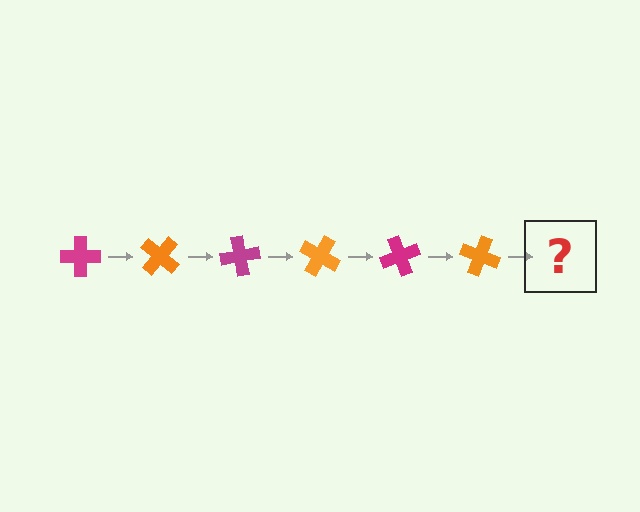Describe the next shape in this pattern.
It should be a magenta cross, rotated 240 degrees from the start.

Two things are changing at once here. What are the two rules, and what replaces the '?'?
The two rules are that it rotates 40 degrees each step and the color cycles through magenta and orange. The '?' should be a magenta cross, rotated 240 degrees from the start.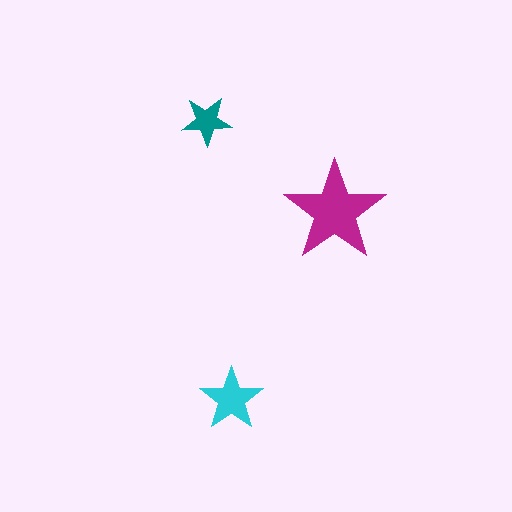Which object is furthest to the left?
The teal star is leftmost.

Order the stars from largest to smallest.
the magenta one, the cyan one, the teal one.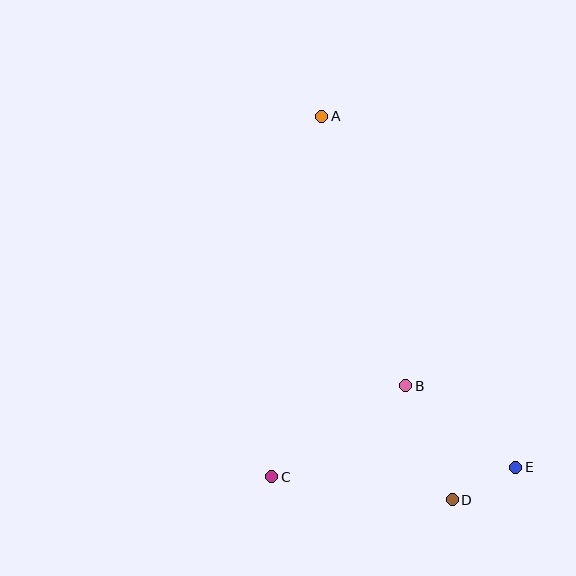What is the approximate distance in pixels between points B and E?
The distance between B and E is approximately 137 pixels.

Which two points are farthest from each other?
Points A and D are farthest from each other.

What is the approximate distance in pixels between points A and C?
The distance between A and C is approximately 364 pixels.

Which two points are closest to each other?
Points D and E are closest to each other.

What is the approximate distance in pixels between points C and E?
The distance between C and E is approximately 244 pixels.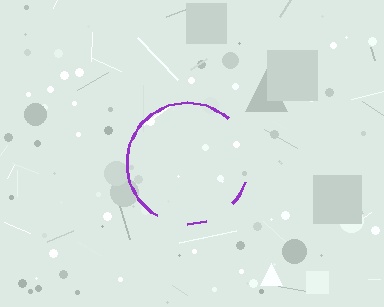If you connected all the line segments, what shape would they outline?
They would outline a circle.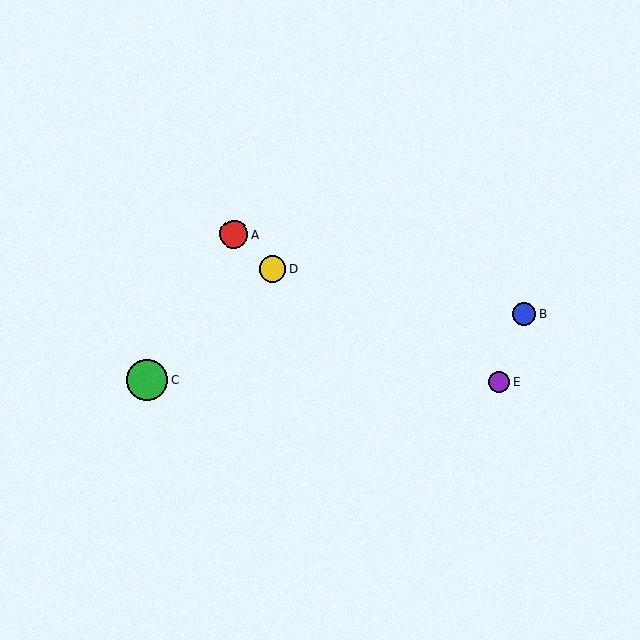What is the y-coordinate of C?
Object C is at y≈380.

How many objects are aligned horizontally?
2 objects (C, E) are aligned horizontally.